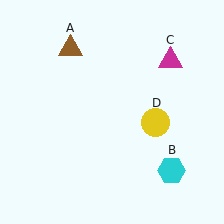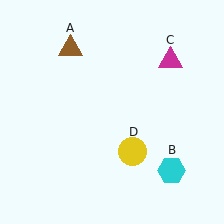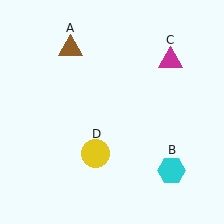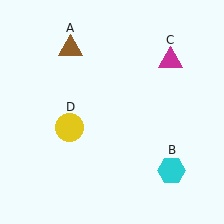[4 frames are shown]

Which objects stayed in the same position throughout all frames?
Brown triangle (object A) and cyan hexagon (object B) and magenta triangle (object C) remained stationary.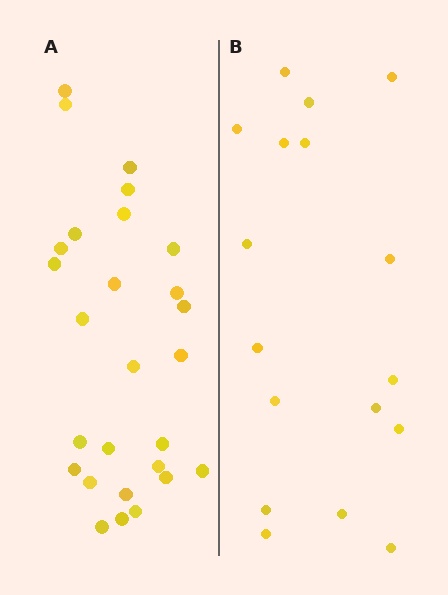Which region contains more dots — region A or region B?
Region A (the left region) has more dots.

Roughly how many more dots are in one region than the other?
Region A has roughly 10 or so more dots than region B.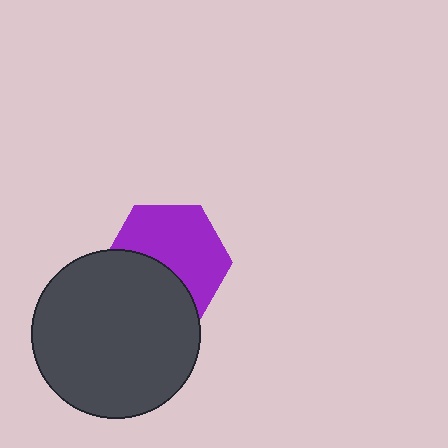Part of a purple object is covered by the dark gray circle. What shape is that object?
It is a hexagon.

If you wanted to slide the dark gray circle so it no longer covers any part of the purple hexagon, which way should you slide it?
Slide it down — that is the most direct way to separate the two shapes.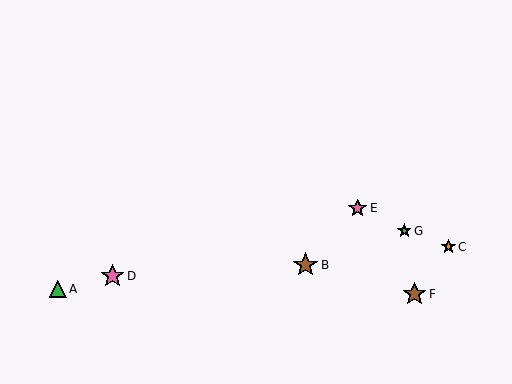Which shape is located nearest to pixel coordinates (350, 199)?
The pink star (labeled E) at (358, 208) is nearest to that location.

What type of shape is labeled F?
Shape F is a brown star.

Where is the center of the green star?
The center of the green star is at (404, 231).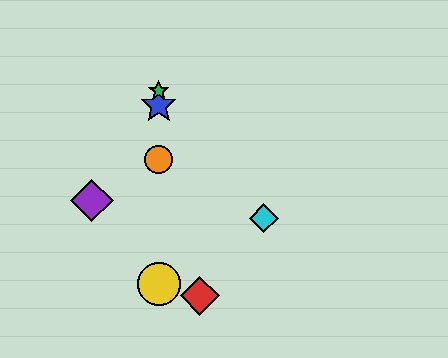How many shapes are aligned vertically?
4 shapes (the blue star, the green star, the yellow circle, the orange circle) are aligned vertically.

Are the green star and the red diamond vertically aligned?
No, the green star is at x≈159 and the red diamond is at x≈200.